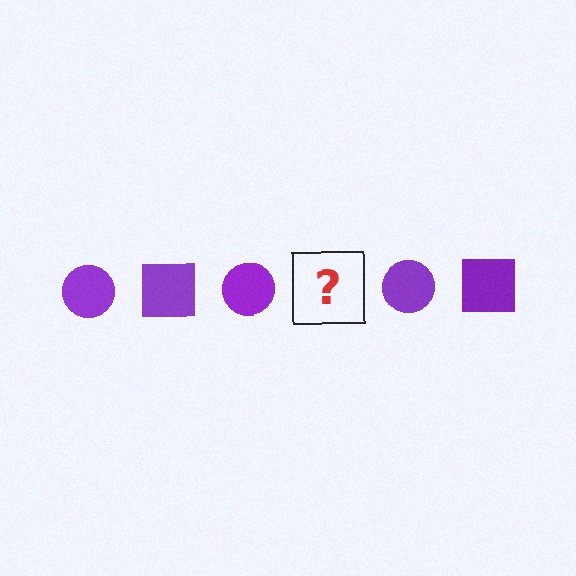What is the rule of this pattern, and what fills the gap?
The rule is that the pattern cycles through circle, square shapes in purple. The gap should be filled with a purple square.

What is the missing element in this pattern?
The missing element is a purple square.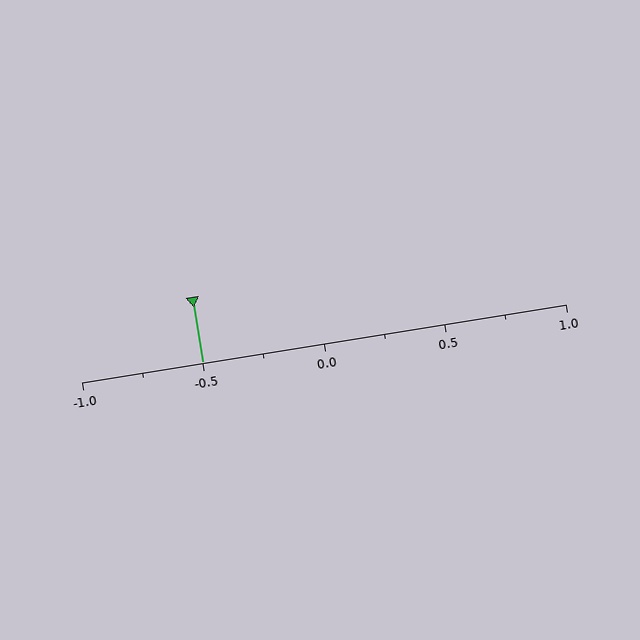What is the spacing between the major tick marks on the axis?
The major ticks are spaced 0.5 apart.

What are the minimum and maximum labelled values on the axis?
The axis runs from -1.0 to 1.0.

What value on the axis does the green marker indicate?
The marker indicates approximately -0.5.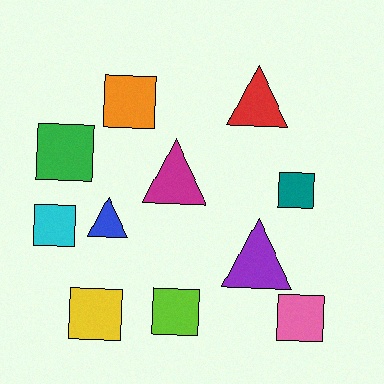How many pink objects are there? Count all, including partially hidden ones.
There is 1 pink object.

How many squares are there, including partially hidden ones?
There are 7 squares.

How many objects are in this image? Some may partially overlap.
There are 11 objects.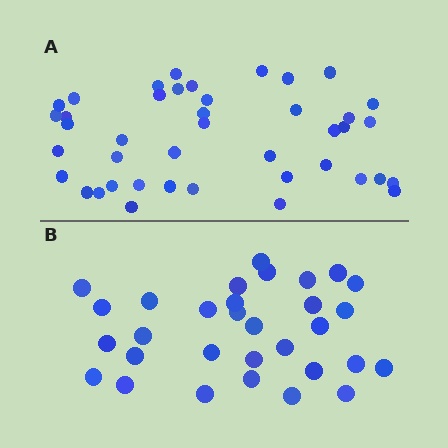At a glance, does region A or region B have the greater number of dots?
Region A (the top region) has more dots.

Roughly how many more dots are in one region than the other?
Region A has roughly 12 or so more dots than region B.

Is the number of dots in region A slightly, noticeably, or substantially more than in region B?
Region A has noticeably more, but not dramatically so. The ratio is roughly 1.4 to 1.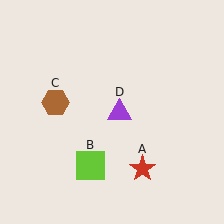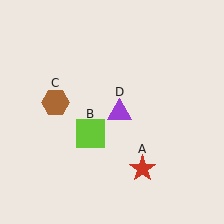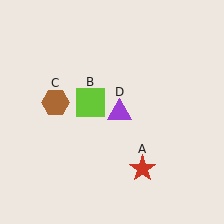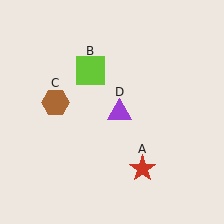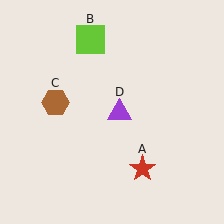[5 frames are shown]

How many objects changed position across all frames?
1 object changed position: lime square (object B).